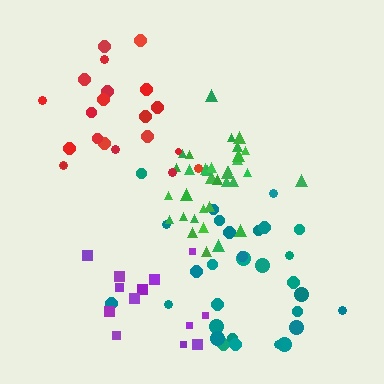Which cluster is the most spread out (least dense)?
Purple.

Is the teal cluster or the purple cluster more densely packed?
Teal.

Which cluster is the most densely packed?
Green.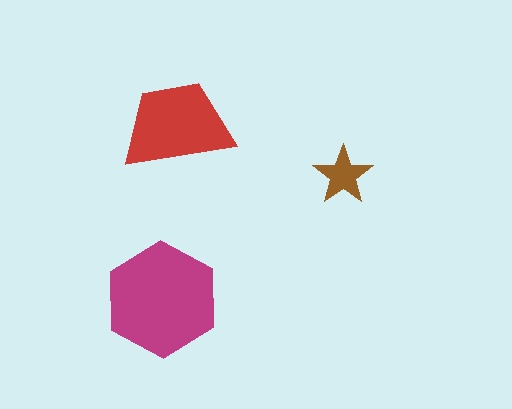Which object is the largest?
The magenta hexagon.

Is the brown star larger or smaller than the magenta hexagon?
Smaller.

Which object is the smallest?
The brown star.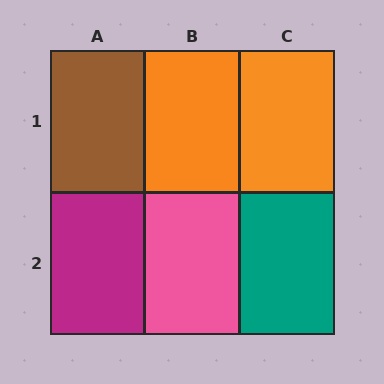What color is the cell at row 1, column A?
Brown.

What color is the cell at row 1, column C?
Orange.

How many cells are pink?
1 cell is pink.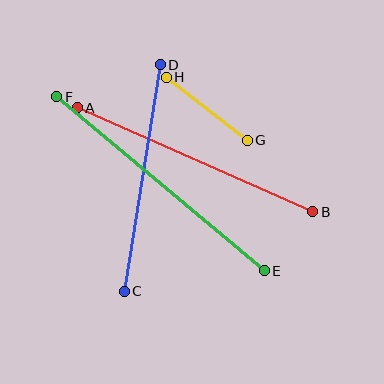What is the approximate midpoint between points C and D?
The midpoint is at approximately (142, 178) pixels.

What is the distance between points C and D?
The distance is approximately 230 pixels.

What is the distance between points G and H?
The distance is approximately 103 pixels.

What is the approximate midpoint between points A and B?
The midpoint is at approximately (195, 160) pixels.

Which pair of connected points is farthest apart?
Points E and F are farthest apart.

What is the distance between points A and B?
The distance is approximately 257 pixels.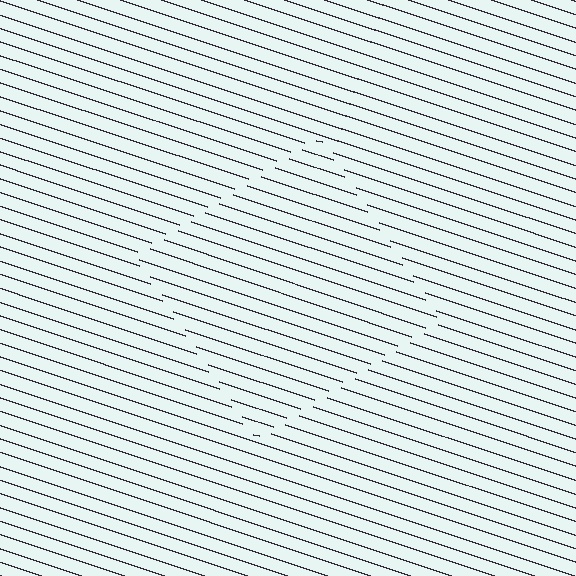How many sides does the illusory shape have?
4 sides — the line-ends trace a square.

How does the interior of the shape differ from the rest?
The interior of the shape contains the same grating, shifted by half a period — the contour is defined by the phase discontinuity where line-ends from the inner and outer gratings abut.